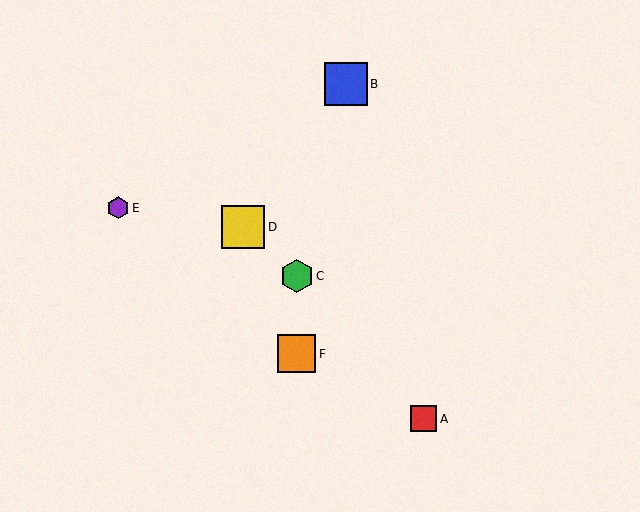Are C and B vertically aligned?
No, C is at x≈297 and B is at x≈346.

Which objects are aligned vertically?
Objects C, F are aligned vertically.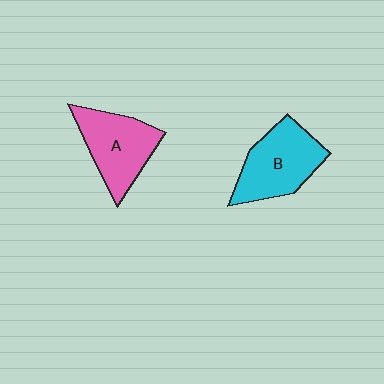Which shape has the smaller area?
Shape A (pink).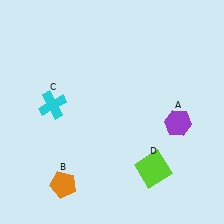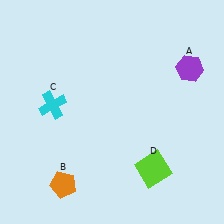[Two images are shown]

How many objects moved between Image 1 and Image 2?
1 object moved between the two images.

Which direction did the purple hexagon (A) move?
The purple hexagon (A) moved up.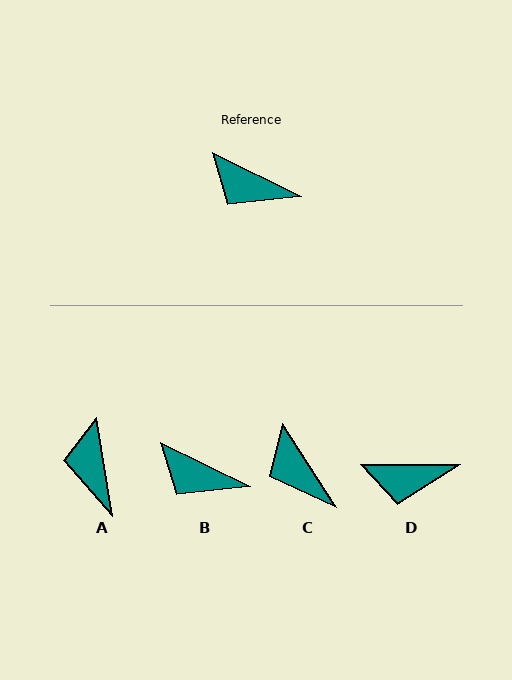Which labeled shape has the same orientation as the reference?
B.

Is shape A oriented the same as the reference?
No, it is off by about 55 degrees.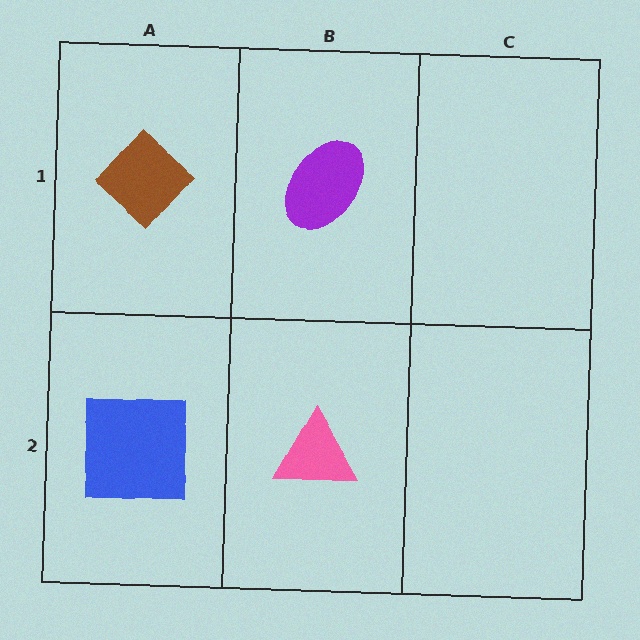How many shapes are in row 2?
2 shapes.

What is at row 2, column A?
A blue square.